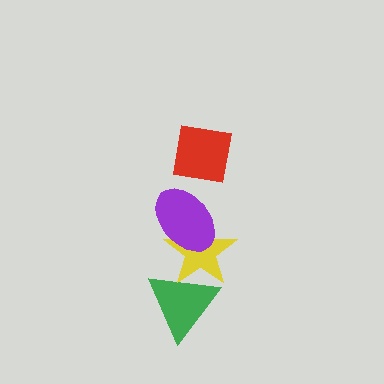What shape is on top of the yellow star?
The purple ellipse is on top of the yellow star.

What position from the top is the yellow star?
The yellow star is 3rd from the top.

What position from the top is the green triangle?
The green triangle is 4th from the top.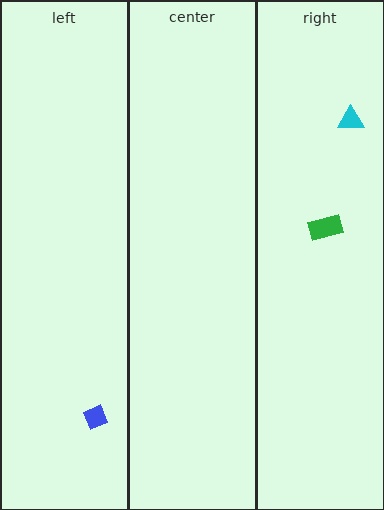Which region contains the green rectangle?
The right region.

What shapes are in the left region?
The blue diamond.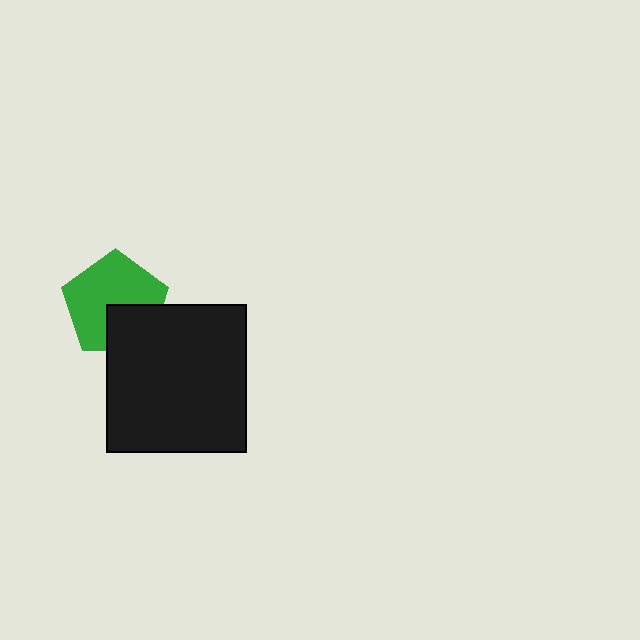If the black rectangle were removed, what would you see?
You would see the complete green pentagon.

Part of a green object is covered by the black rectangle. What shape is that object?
It is a pentagon.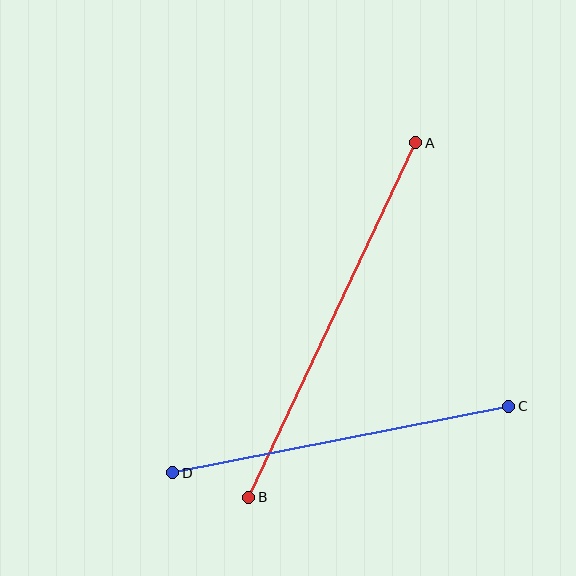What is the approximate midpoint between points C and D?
The midpoint is at approximately (341, 439) pixels.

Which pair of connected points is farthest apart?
Points A and B are farthest apart.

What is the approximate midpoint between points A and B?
The midpoint is at approximately (332, 320) pixels.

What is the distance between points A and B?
The distance is approximately 392 pixels.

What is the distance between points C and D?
The distance is approximately 342 pixels.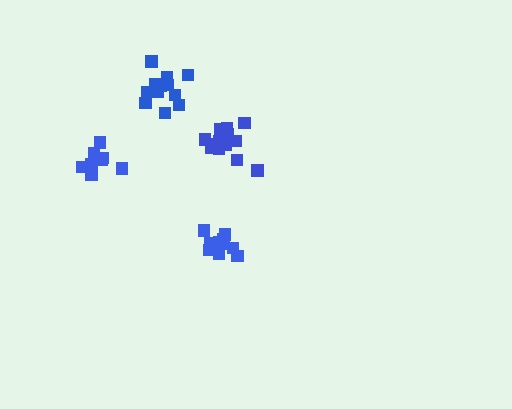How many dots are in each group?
Group 1: 15 dots, Group 2: 9 dots, Group 3: 10 dots, Group 4: 12 dots (46 total).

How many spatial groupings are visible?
There are 4 spatial groupings.